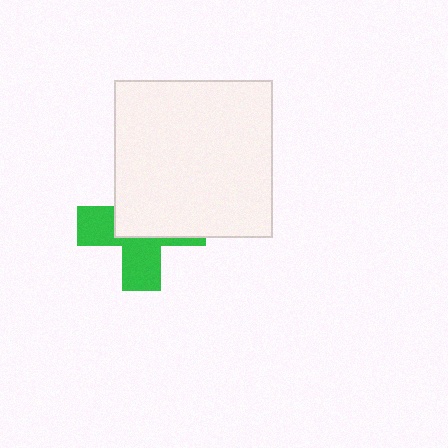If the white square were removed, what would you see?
You would see the complete green cross.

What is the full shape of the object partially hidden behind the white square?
The partially hidden object is a green cross.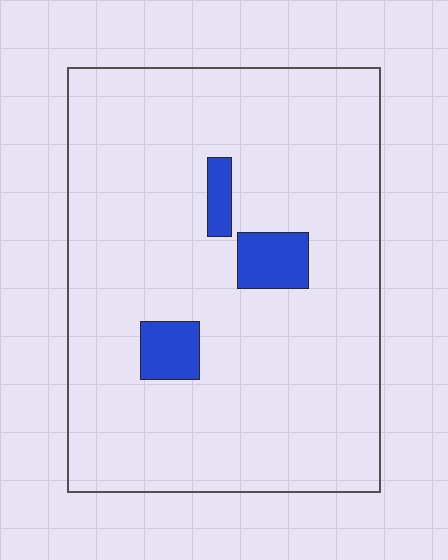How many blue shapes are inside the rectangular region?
3.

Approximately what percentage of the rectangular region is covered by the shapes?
Approximately 5%.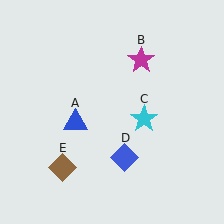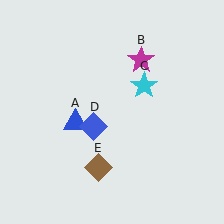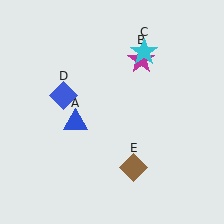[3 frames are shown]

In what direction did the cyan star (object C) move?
The cyan star (object C) moved up.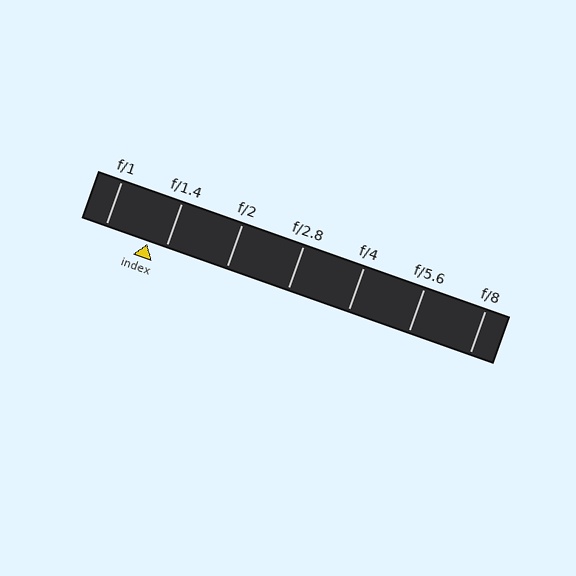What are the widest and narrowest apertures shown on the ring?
The widest aperture shown is f/1 and the narrowest is f/8.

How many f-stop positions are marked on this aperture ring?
There are 7 f-stop positions marked.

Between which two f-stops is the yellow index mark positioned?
The index mark is between f/1 and f/1.4.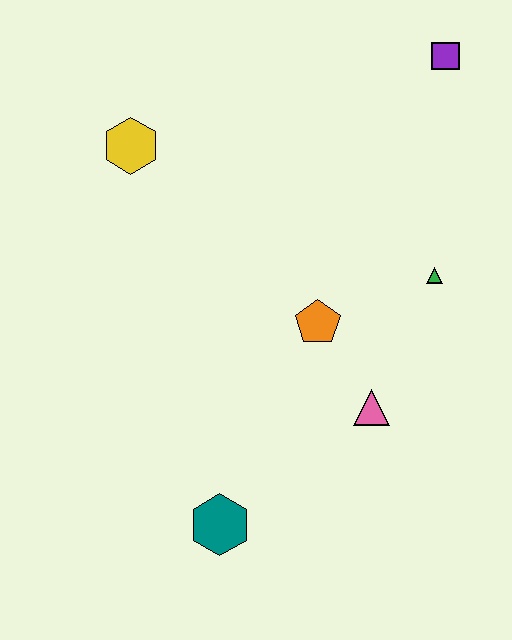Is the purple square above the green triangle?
Yes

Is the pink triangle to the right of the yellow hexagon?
Yes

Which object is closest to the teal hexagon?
The pink triangle is closest to the teal hexagon.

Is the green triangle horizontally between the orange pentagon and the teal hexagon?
No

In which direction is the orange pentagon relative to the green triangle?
The orange pentagon is to the left of the green triangle.